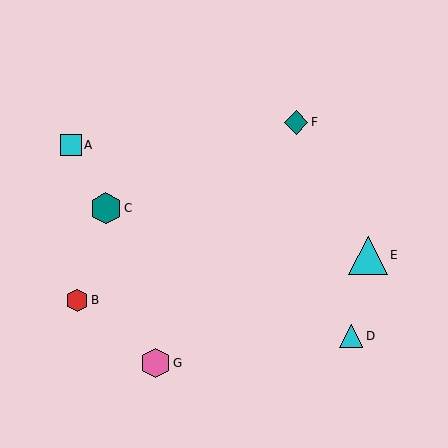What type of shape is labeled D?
Shape D is a cyan triangle.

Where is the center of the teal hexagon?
The center of the teal hexagon is at (106, 208).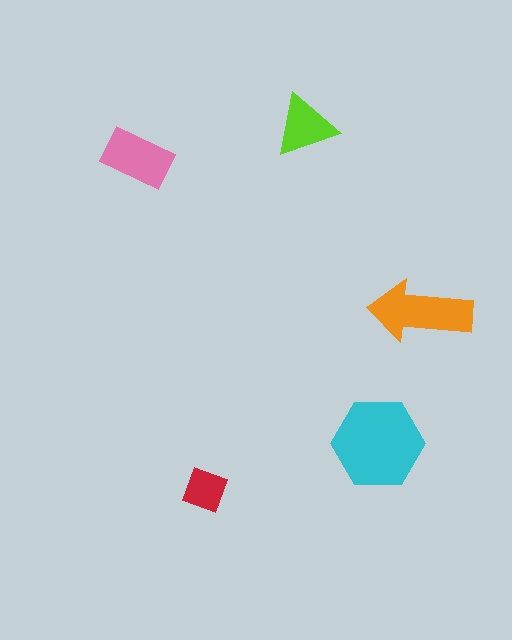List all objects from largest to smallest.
The cyan hexagon, the orange arrow, the pink rectangle, the lime triangle, the red square.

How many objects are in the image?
There are 5 objects in the image.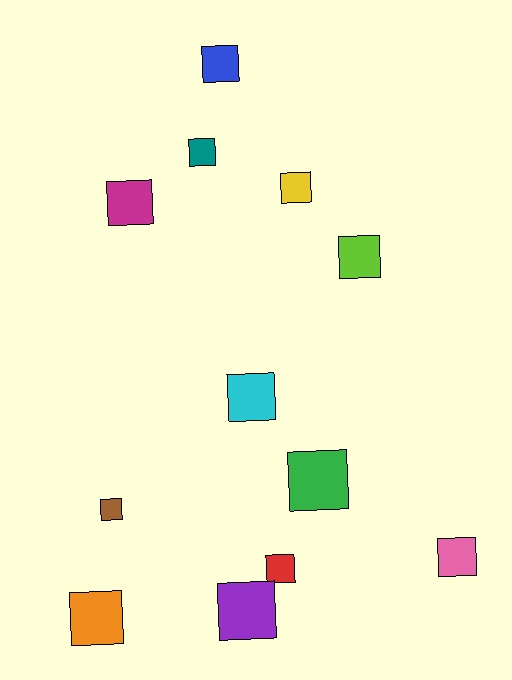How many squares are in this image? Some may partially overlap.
There are 12 squares.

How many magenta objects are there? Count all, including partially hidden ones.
There is 1 magenta object.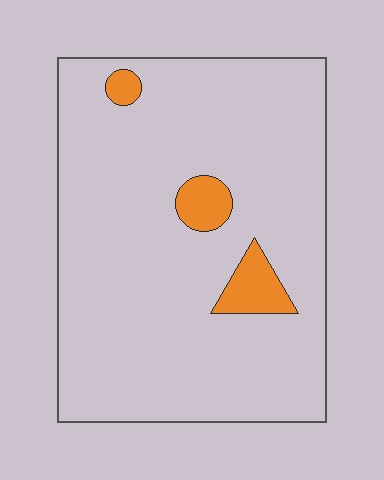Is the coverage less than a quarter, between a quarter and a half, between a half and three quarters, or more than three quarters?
Less than a quarter.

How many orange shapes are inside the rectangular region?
3.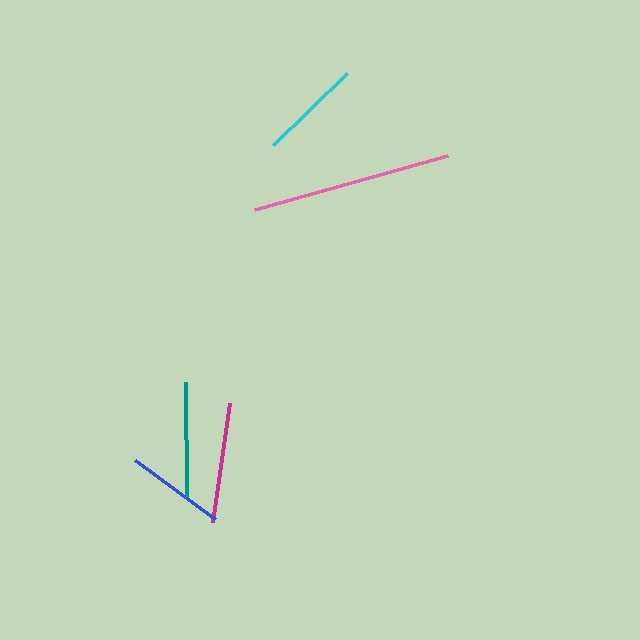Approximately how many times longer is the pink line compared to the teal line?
The pink line is approximately 1.7 times the length of the teal line.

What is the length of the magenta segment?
The magenta segment is approximately 121 pixels long.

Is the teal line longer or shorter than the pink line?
The pink line is longer than the teal line.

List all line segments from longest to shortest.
From longest to shortest: pink, magenta, teal, cyan, blue.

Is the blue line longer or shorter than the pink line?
The pink line is longer than the blue line.